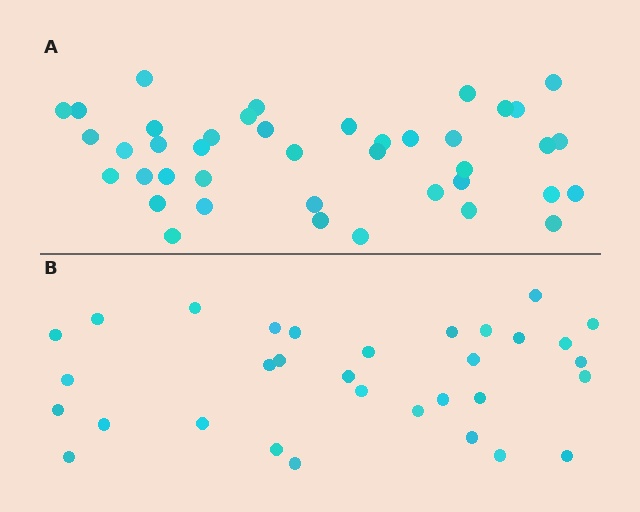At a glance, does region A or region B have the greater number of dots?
Region A (the top region) has more dots.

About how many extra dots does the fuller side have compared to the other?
Region A has roughly 8 or so more dots than region B.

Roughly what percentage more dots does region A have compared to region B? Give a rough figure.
About 30% more.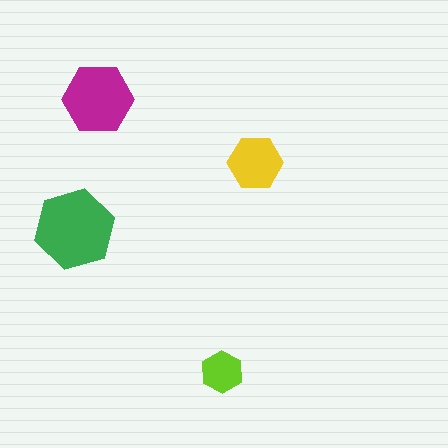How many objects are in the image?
There are 4 objects in the image.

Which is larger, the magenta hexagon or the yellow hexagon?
The magenta one.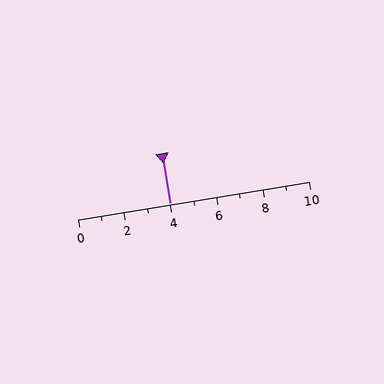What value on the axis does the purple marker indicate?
The marker indicates approximately 4.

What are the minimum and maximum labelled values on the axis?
The axis runs from 0 to 10.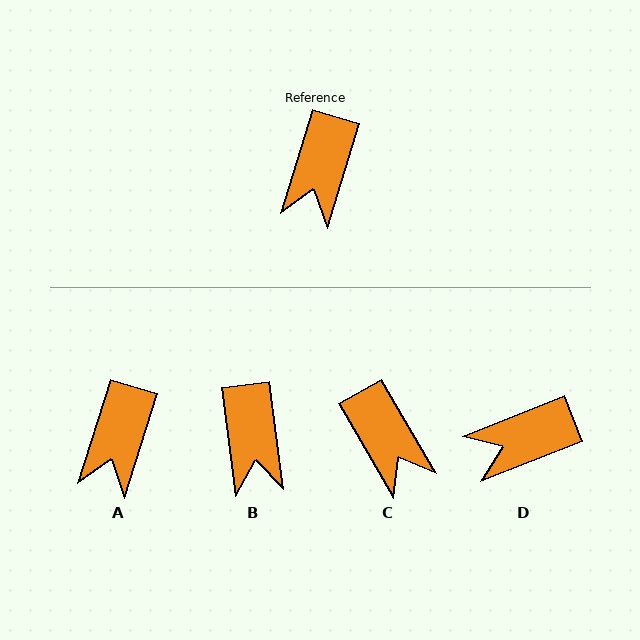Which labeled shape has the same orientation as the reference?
A.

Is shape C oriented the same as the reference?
No, it is off by about 47 degrees.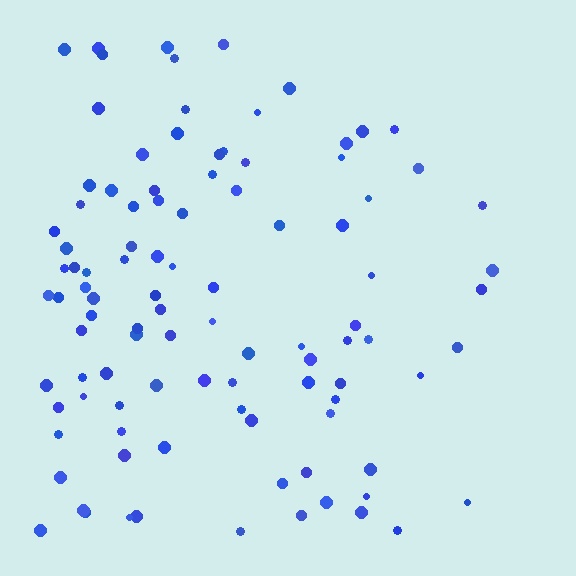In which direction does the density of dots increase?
From right to left, with the left side densest.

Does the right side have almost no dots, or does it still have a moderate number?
Still a moderate number, just noticeably fewer than the left.